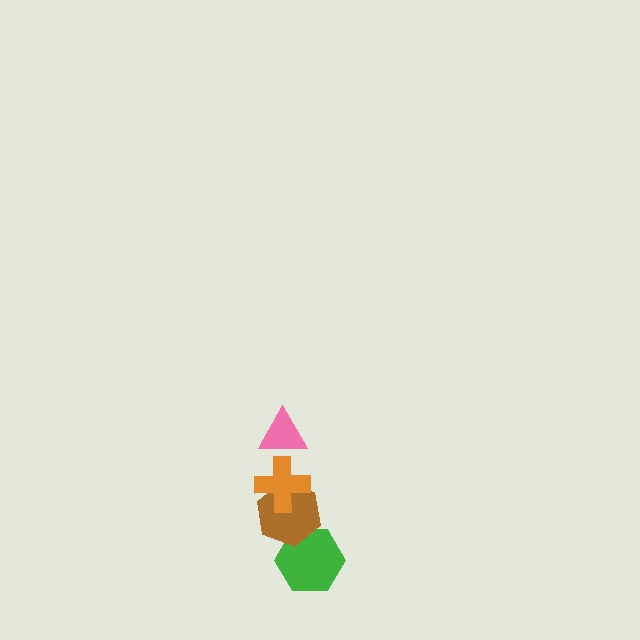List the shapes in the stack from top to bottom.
From top to bottom: the pink triangle, the orange cross, the brown hexagon, the green hexagon.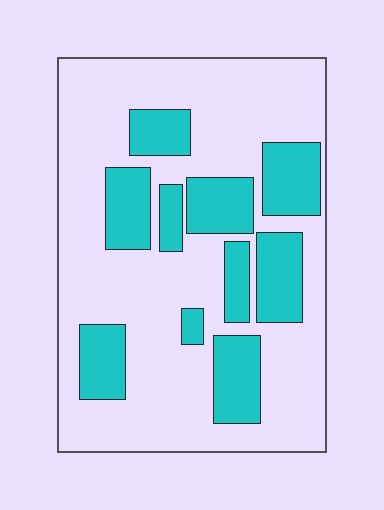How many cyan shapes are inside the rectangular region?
10.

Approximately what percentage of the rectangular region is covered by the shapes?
Approximately 30%.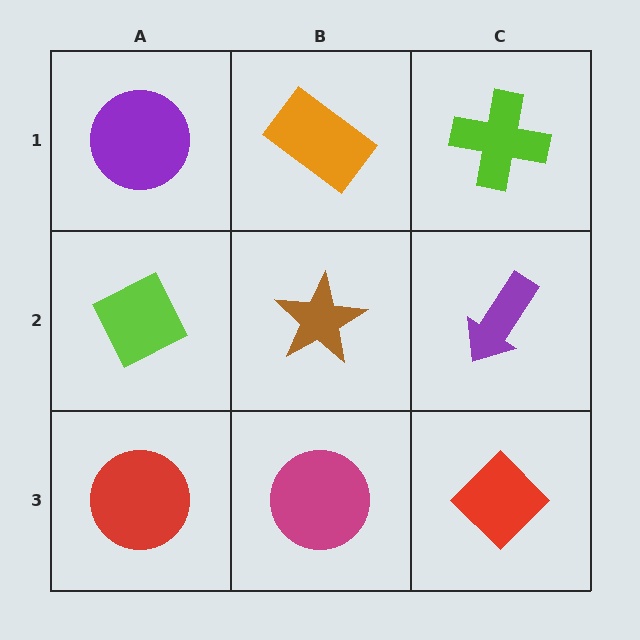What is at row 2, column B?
A brown star.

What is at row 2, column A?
A lime diamond.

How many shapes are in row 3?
3 shapes.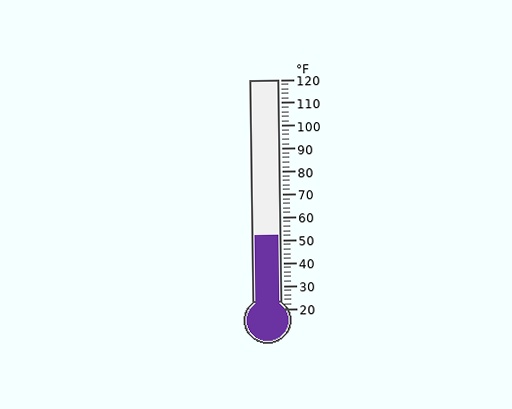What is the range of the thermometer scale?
The thermometer scale ranges from 20°F to 120°F.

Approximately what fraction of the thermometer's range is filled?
The thermometer is filled to approximately 30% of its range.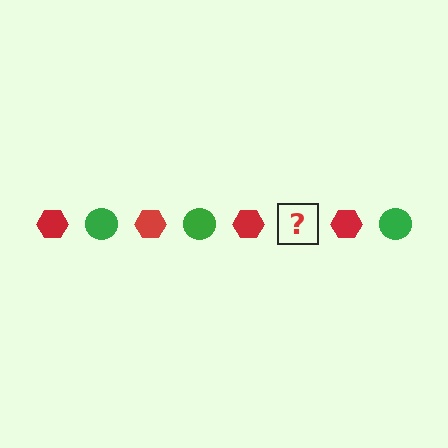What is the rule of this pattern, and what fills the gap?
The rule is that the pattern alternates between red hexagon and green circle. The gap should be filled with a green circle.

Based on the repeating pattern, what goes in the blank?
The blank should be a green circle.